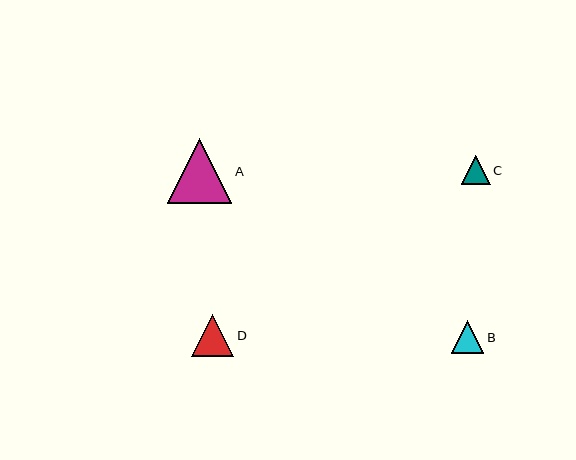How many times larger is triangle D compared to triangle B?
Triangle D is approximately 1.3 times the size of triangle B.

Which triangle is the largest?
Triangle A is the largest with a size of approximately 64 pixels.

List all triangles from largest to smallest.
From largest to smallest: A, D, B, C.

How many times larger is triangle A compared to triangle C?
Triangle A is approximately 2.2 times the size of triangle C.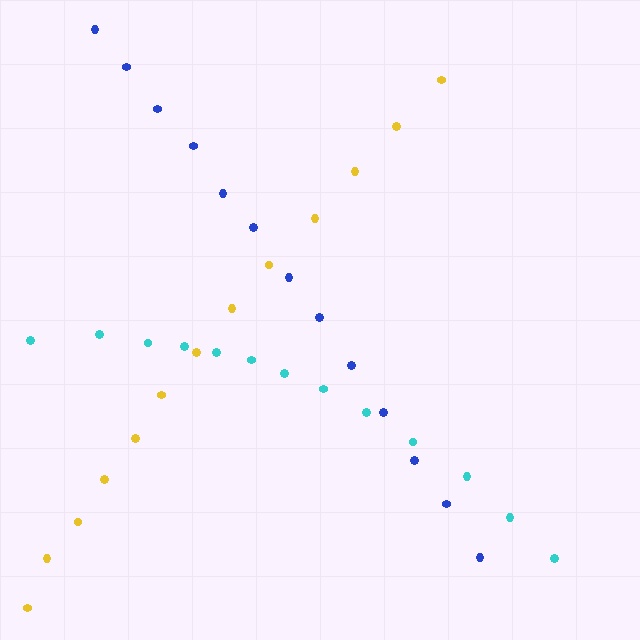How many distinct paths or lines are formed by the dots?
There are 3 distinct paths.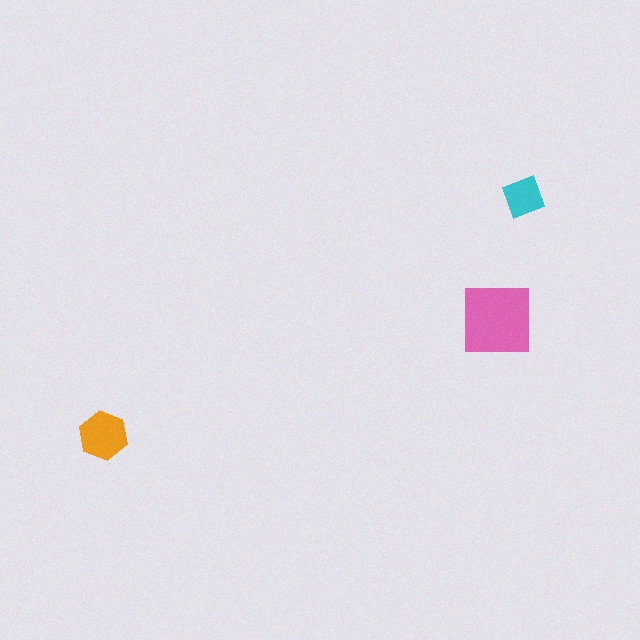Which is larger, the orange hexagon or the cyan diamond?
The orange hexagon.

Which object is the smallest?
The cyan diamond.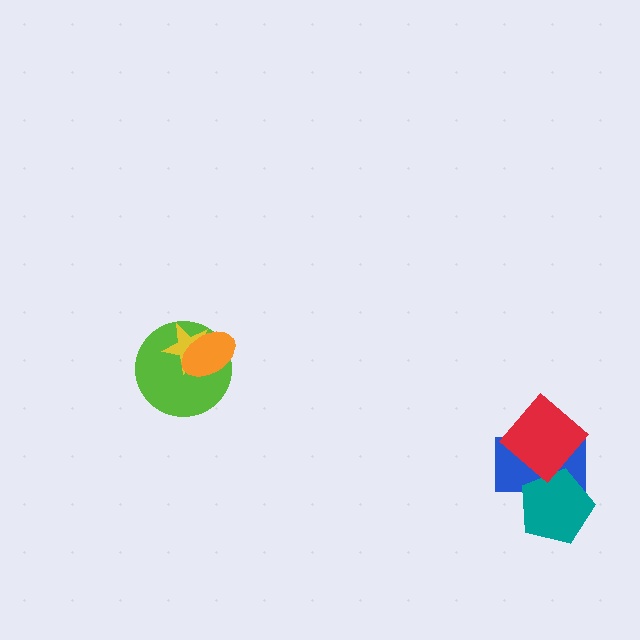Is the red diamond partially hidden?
No, no other shape covers it.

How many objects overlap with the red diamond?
1 object overlaps with the red diamond.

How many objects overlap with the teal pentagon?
1 object overlaps with the teal pentagon.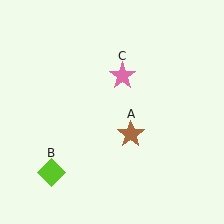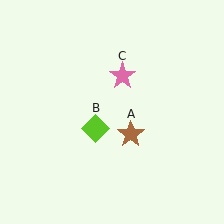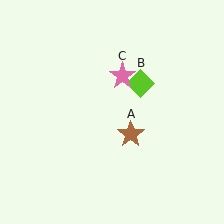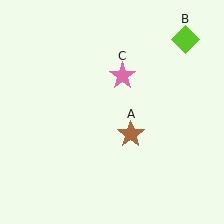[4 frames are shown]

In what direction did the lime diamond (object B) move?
The lime diamond (object B) moved up and to the right.